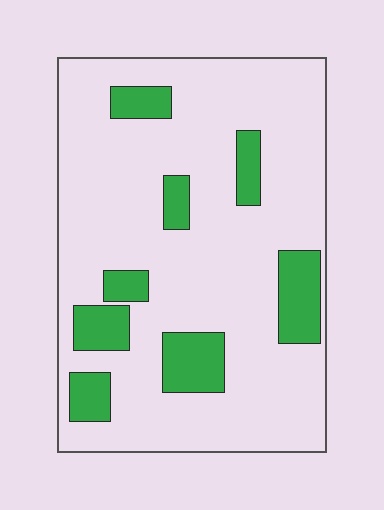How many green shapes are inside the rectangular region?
8.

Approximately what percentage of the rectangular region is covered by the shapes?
Approximately 20%.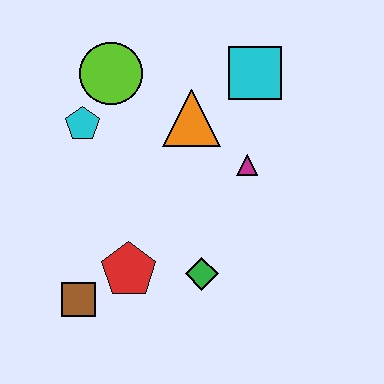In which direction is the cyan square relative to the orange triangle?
The cyan square is to the right of the orange triangle.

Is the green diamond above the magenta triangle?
No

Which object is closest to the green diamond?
The red pentagon is closest to the green diamond.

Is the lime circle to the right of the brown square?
Yes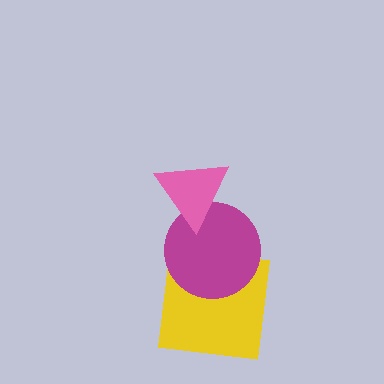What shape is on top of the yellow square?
The magenta circle is on top of the yellow square.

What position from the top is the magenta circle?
The magenta circle is 2nd from the top.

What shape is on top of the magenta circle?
The pink triangle is on top of the magenta circle.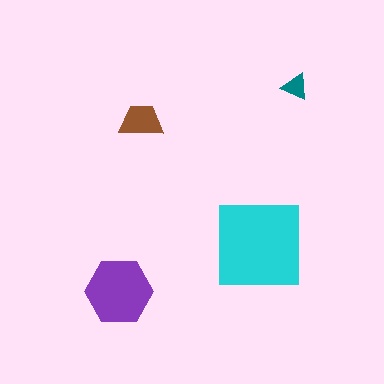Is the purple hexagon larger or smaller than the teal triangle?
Larger.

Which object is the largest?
The cyan square.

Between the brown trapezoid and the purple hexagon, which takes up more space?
The purple hexagon.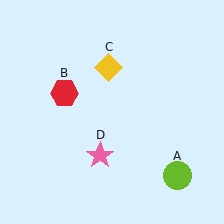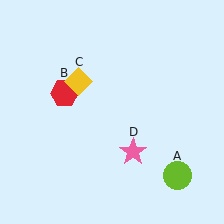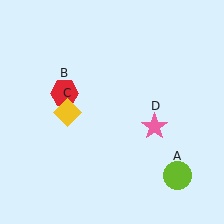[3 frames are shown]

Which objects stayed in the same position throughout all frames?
Lime circle (object A) and red hexagon (object B) remained stationary.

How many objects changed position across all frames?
2 objects changed position: yellow diamond (object C), pink star (object D).